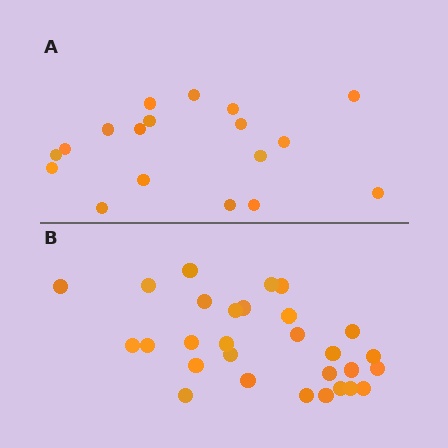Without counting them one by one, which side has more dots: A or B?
Region B (the bottom region) has more dots.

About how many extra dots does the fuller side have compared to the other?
Region B has roughly 12 or so more dots than region A.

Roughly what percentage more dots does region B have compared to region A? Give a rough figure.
About 60% more.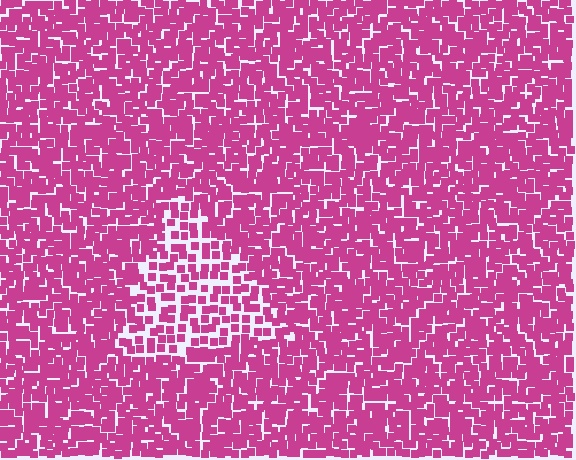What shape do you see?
I see a triangle.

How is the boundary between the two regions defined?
The boundary is defined by a change in element density (approximately 1.8x ratio). All elements are the same color, size, and shape.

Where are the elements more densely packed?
The elements are more densely packed outside the triangle boundary.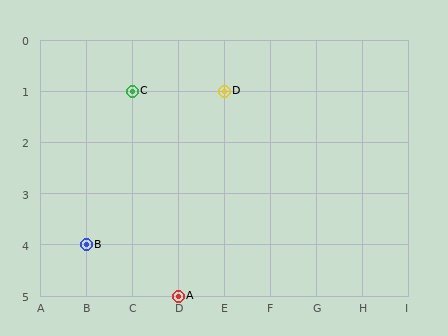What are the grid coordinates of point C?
Point C is at grid coordinates (C, 1).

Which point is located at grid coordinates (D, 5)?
Point A is at (D, 5).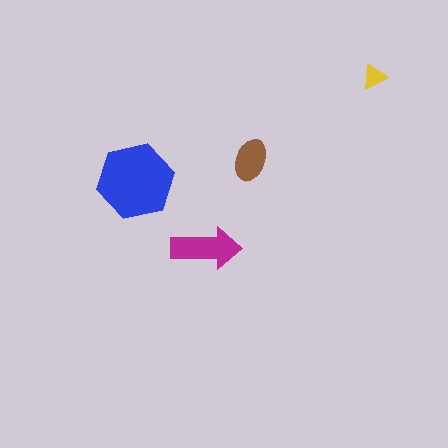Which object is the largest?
The blue hexagon.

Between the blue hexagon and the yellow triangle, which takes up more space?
The blue hexagon.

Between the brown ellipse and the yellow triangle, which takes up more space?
The brown ellipse.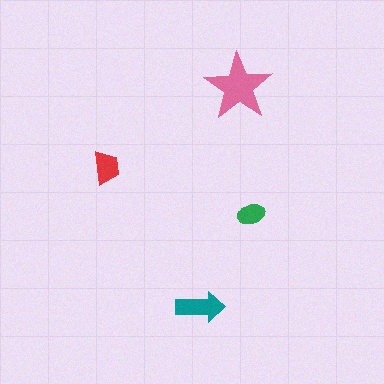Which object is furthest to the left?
The red trapezoid is leftmost.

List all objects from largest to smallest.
The pink star, the teal arrow, the red trapezoid, the green ellipse.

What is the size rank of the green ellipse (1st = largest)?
4th.